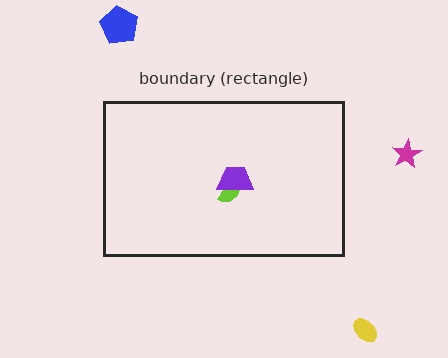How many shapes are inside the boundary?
2 inside, 3 outside.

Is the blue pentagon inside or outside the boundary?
Outside.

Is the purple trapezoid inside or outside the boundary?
Inside.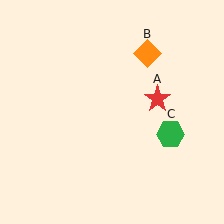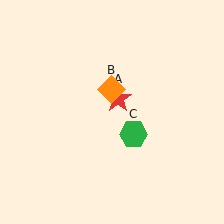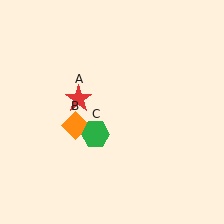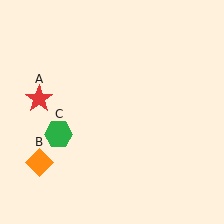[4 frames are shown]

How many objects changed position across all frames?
3 objects changed position: red star (object A), orange diamond (object B), green hexagon (object C).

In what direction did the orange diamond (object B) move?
The orange diamond (object B) moved down and to the left.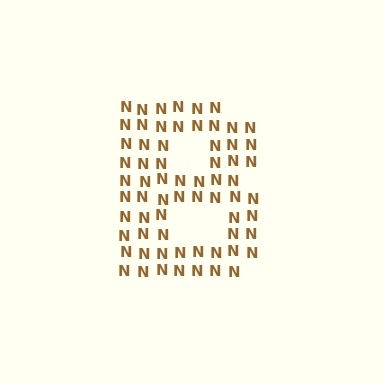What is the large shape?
The large shape is the letter B.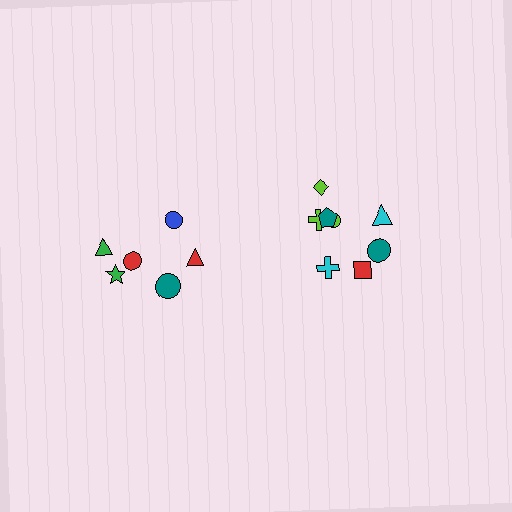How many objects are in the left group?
There are 6 objects.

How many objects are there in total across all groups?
There are 14 objects.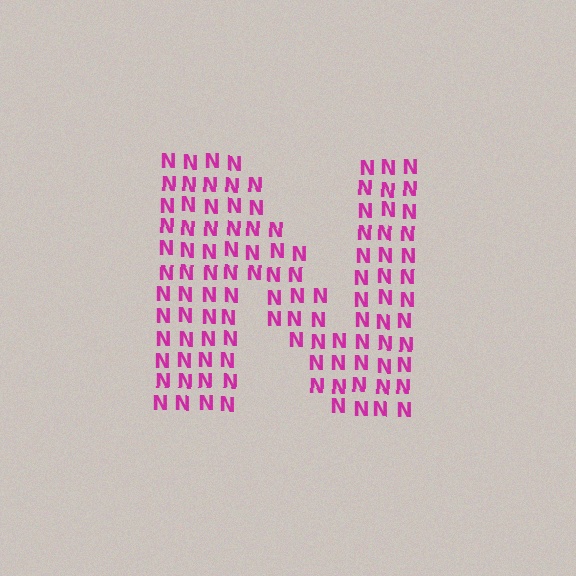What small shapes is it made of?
It is made of small letter N's.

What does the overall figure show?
The overall figure shows the letter N.